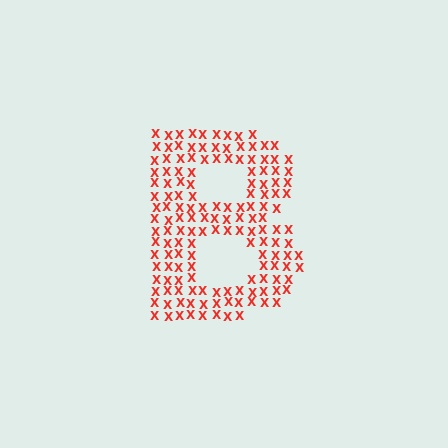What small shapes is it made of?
It is made of small letter X's.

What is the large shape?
The large shape is the letter B.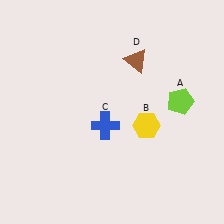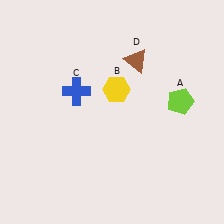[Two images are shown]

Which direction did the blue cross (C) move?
The blue cross (C) moved up.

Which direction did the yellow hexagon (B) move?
The yellow hexagon (B) moved up.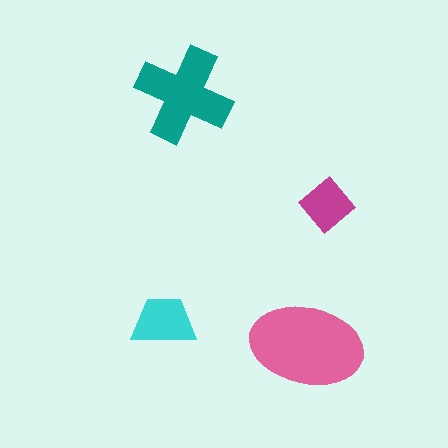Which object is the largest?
The pink ellipse.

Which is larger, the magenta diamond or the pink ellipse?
The pink ellipse.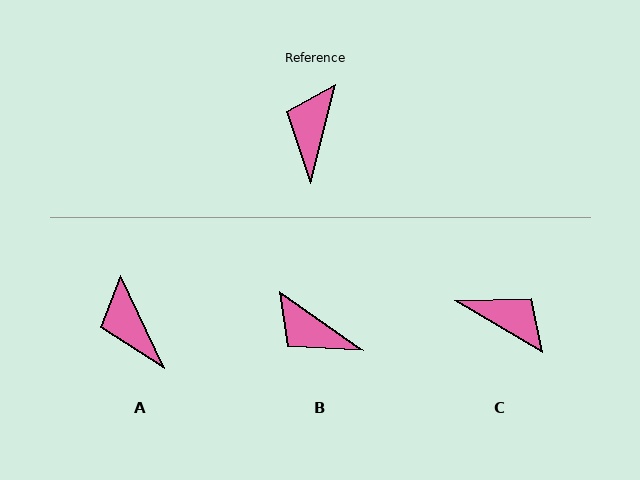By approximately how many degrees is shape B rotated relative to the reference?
Approximately 69 degrees counter-clockwise.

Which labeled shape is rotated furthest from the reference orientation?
C, about 107 degrees away.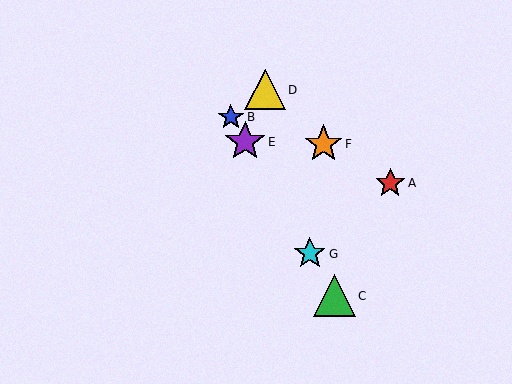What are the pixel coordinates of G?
Object G is at (310, 254).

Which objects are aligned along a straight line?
Objects B, C, E, G are aligned along a straight line.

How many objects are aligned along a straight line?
4 objects (B, C, E, G) are aligned along a straight line.